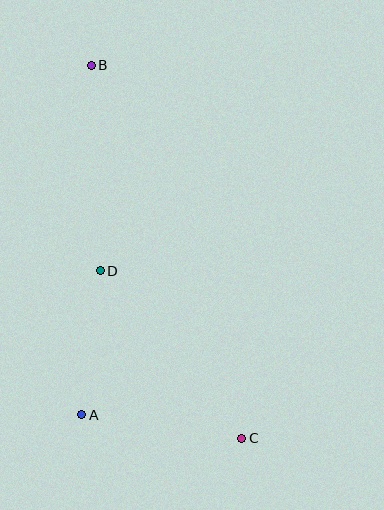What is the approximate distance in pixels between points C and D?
The distance between C and D is approximately 220 pixels.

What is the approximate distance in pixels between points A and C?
The distance between A and C is approximately 162 pixels.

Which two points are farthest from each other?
Points B and C are farthest from each other.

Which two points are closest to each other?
Points A and D are closest to each other.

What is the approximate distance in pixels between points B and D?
The distance between B and D is approximately 205 pixels.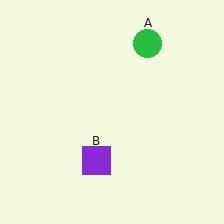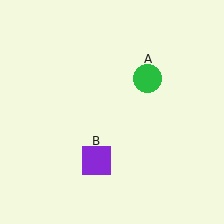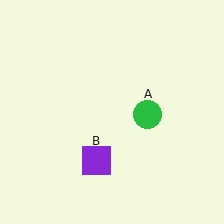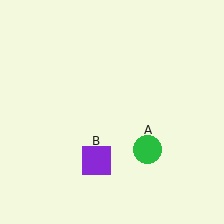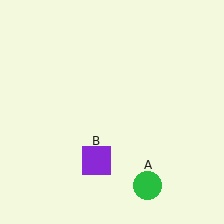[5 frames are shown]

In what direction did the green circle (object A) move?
The green circle (object A) moved down.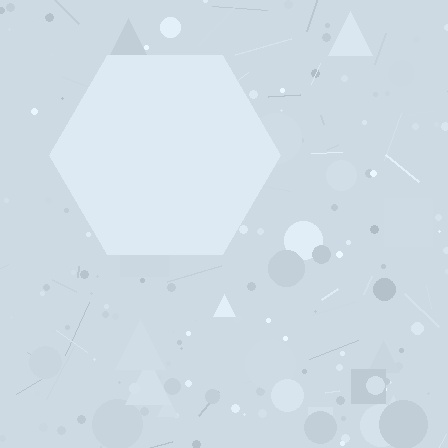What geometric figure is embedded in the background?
A hexagon is embedded in the background.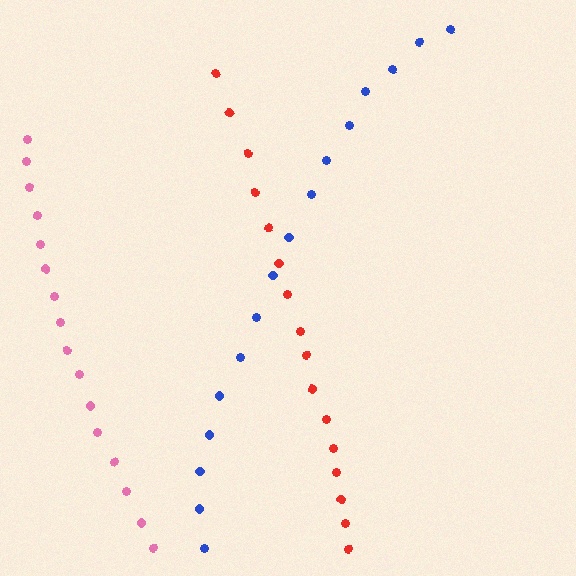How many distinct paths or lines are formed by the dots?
There are 3 distinct paths.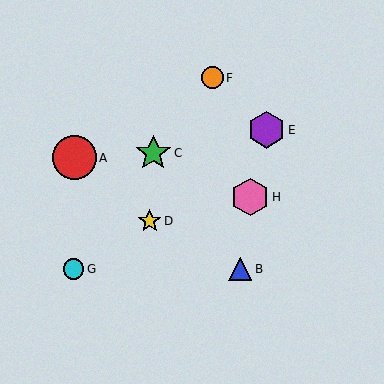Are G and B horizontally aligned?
Yes, both are at y≈269.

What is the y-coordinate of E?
Object E is at y≈130.